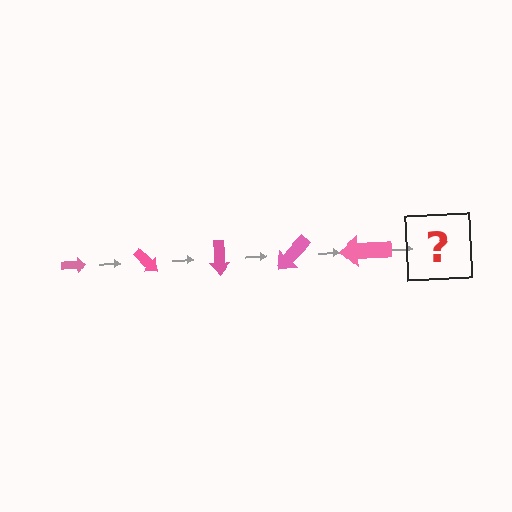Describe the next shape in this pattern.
It should be an arrow, larger than the previous one and rotated 225 degrees from the start.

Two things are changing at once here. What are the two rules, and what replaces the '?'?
The two rules are that the arrow grows larger each step and it rotates 45 degrees each step. The '?' should be an arrow, larger than the previous one and rotated 225 degrees from the start.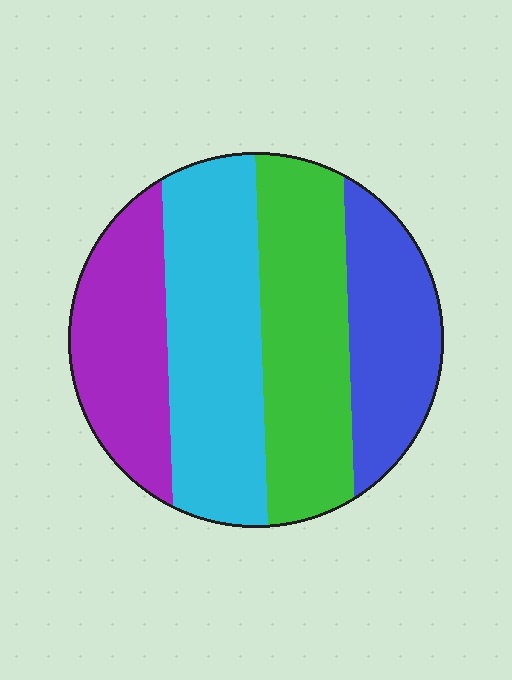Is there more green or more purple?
Green.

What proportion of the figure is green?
Green covers about 30% of the figure.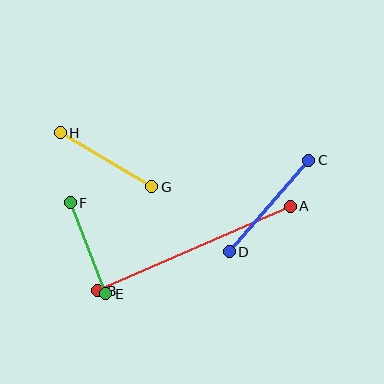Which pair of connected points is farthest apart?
Points A and B are farthest apart.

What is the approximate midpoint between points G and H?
The midpoint is at approximately (106, 160) pixels.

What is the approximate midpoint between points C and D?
The midpoint is at approximately (269, 206) pixels.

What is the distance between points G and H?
The distance is approximately 106 pixels.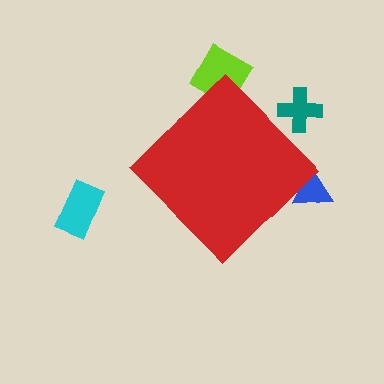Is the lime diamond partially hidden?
Yes, the lime diamond is partially hidden behind the red diamond.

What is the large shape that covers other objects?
A red diamond.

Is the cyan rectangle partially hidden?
No, the cyan rectangle is fully visible.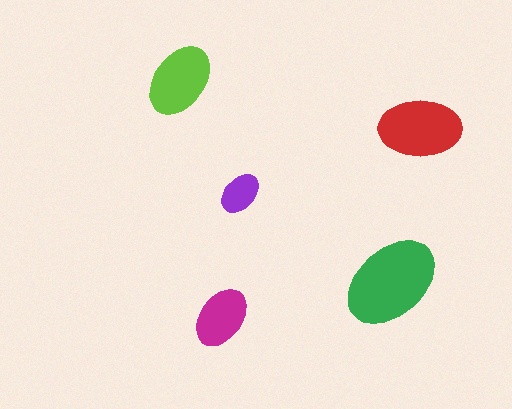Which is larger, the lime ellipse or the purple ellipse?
The lime one.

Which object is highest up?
The lime ellipse is topmost.